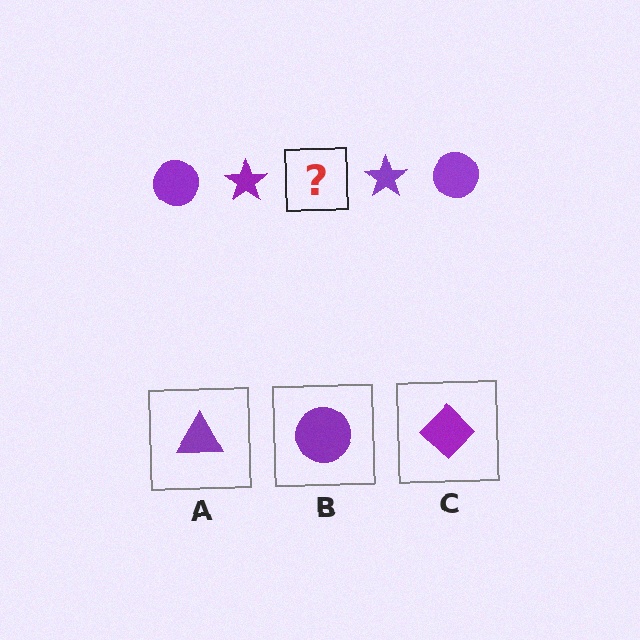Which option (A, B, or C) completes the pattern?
B.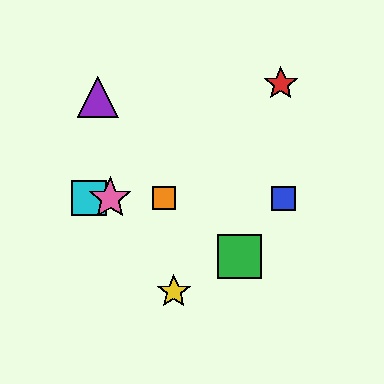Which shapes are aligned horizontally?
The blue square, the orange square, the cyan square, the pink star are aligned horizontally.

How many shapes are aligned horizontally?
4 shapes (the blue square, the orange square, the cyan square, the pink star) are aligned horizontally.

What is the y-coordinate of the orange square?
The orange square is at y≈198.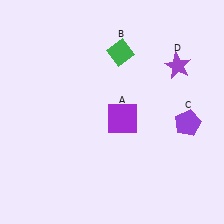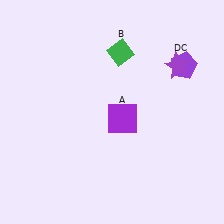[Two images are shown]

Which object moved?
The purple pentagon (C) moved up.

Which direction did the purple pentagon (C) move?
The purple pentagon (C) moved up.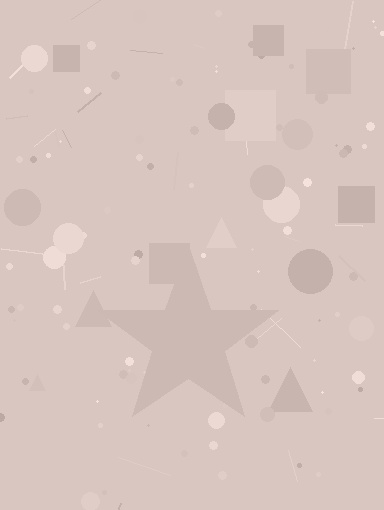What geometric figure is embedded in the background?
A star is embedded in the background.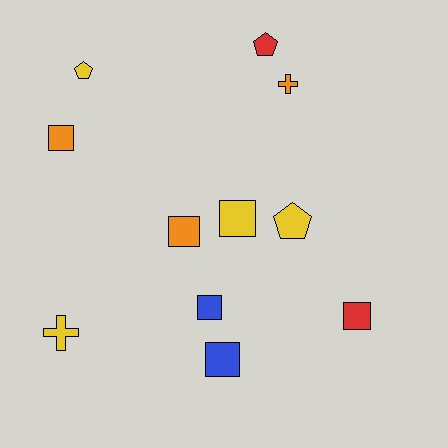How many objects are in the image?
There are 11 objects.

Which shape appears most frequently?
Square, with 6 objects.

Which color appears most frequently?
Yellow, with 4 objects.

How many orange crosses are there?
There is 1 orange cross.